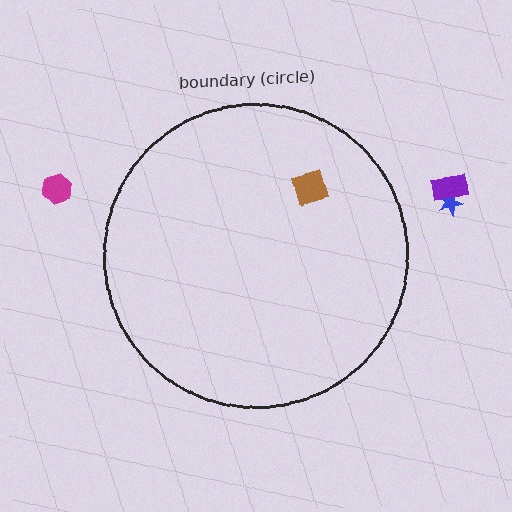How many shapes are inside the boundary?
1 inside, 3 outside.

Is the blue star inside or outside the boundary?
Outside.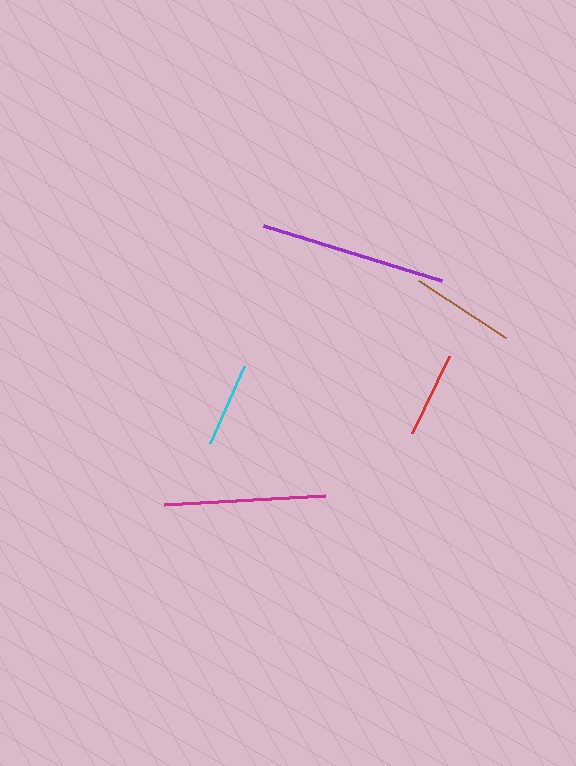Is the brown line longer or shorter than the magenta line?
The magenta line is longer than the brown line.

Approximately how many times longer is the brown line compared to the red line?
The brown line is approximately 1.2 times the length of the red line.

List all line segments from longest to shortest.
From longest to shortest: purple, magenta, brown, red, cyan.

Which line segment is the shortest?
The cyan line is the shortest at approximately 84 pixels.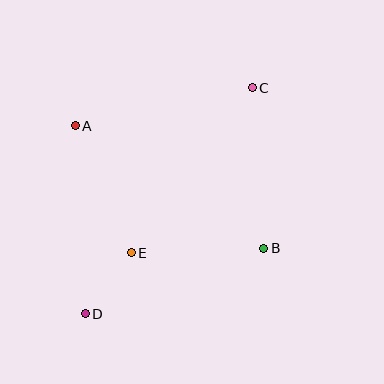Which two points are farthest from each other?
Points C and D are farthest from each other.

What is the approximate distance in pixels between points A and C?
The distance between A and C is approximately 181 pixels.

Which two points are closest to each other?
Points D and E are closest to each other.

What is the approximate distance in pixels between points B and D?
The distance between B and D is approximately 190 pixels.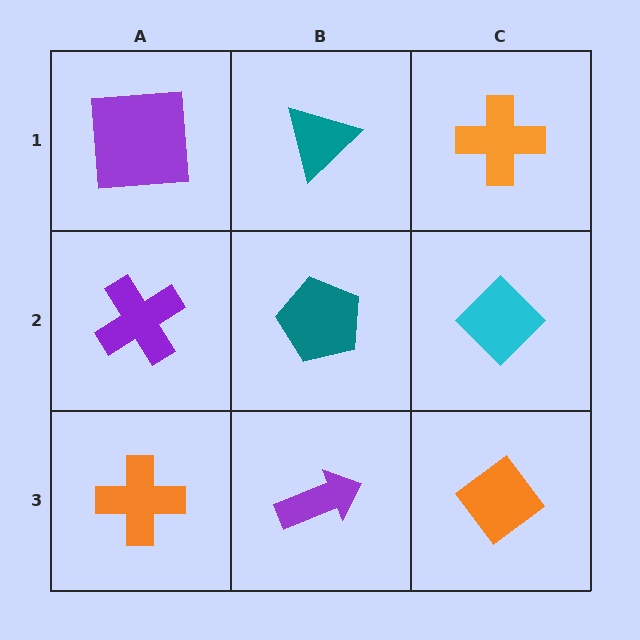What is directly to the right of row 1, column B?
An orange cross.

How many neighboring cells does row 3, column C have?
2.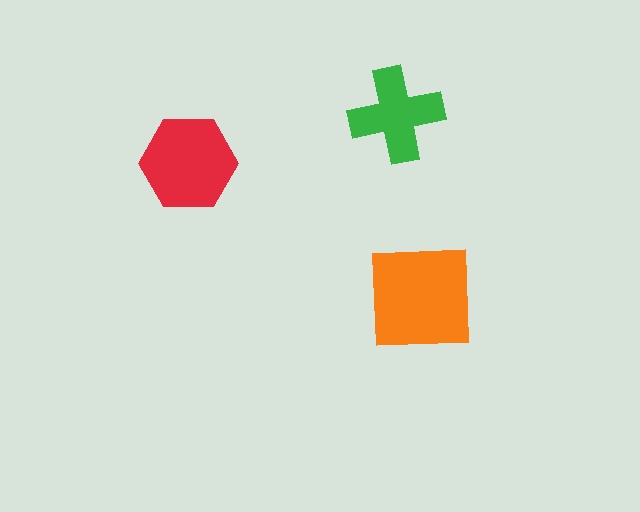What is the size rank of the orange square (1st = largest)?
1st.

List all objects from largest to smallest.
The orange square, the red hexagon, the green cross.